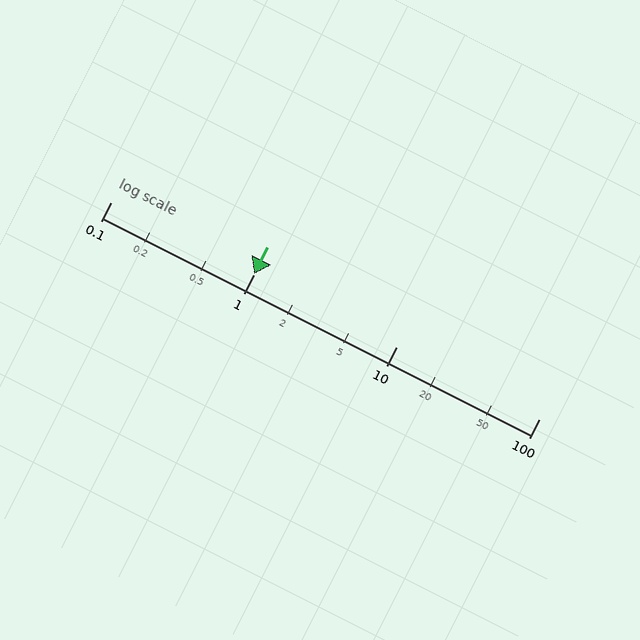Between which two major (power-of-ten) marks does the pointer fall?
The pointer is between 1 and 10.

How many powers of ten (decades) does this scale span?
The scale spans 3 decades, from 0.1 to 100.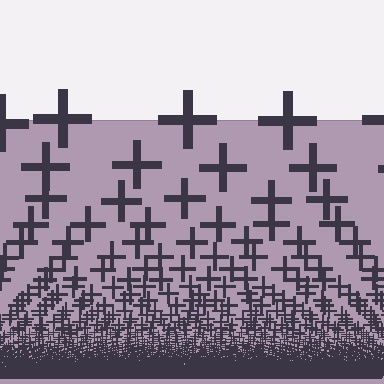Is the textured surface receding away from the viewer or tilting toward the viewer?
The surface appears to tilt toward the viewer. Texture elements get larger and sparser toward the top.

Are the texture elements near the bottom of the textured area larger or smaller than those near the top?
Smaller. The gradient is inverted — elements near the bottom are smaller and denser.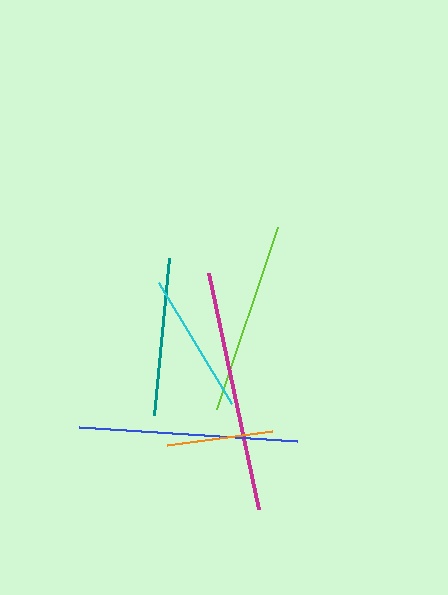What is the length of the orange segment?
The orange segment is approximately 106 pixels long.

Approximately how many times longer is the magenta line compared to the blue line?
The magenta line is approximately 1.1 times the length of the blue line.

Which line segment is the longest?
The magenta line is the longest at approximately 242 pixels.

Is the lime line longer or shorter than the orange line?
The lime line is longer than the orange line.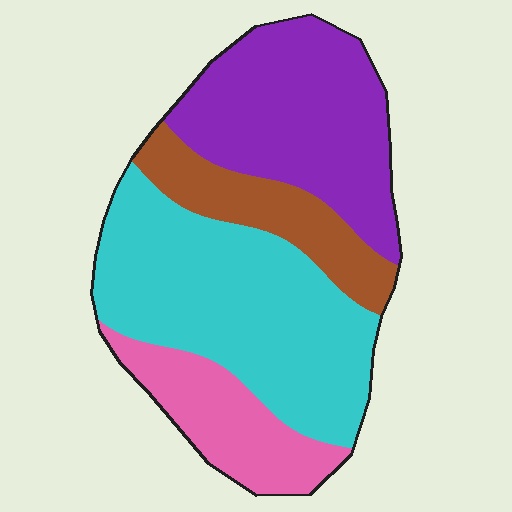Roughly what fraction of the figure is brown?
Brown covers 14% of the figure.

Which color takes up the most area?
Cyan, at roughly 40%.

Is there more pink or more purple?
Purple.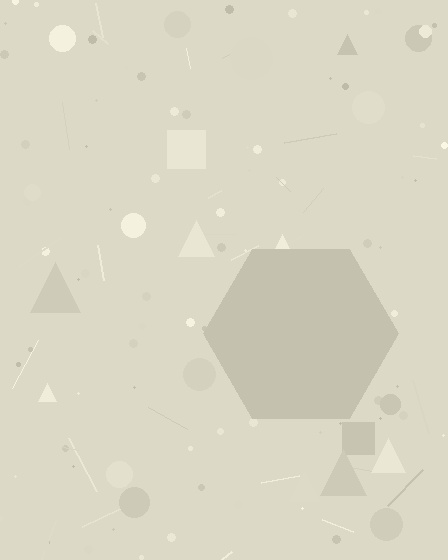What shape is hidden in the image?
A hexagon is hidden in the image.